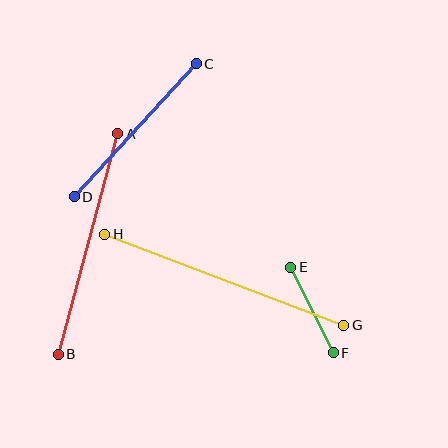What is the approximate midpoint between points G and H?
The midpoint is at approximately (224, 280) pixels.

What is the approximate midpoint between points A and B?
The midpoint is at approximately (88, 244) pixels.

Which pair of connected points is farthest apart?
Points G and H are farthest apart.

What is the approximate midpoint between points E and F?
The midpoint is at approximately (312, 310) pixels.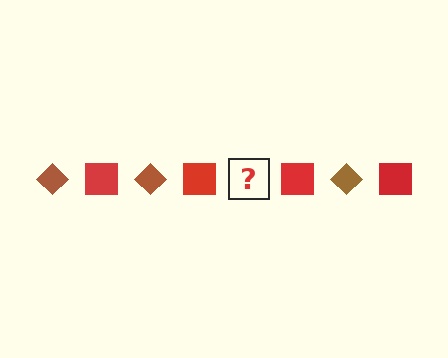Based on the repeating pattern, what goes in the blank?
The blank should be a brown diamond.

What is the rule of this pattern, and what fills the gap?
The rule is that the pattern alternates between brown diamond and red square. The gap should be filled with a brown diamond.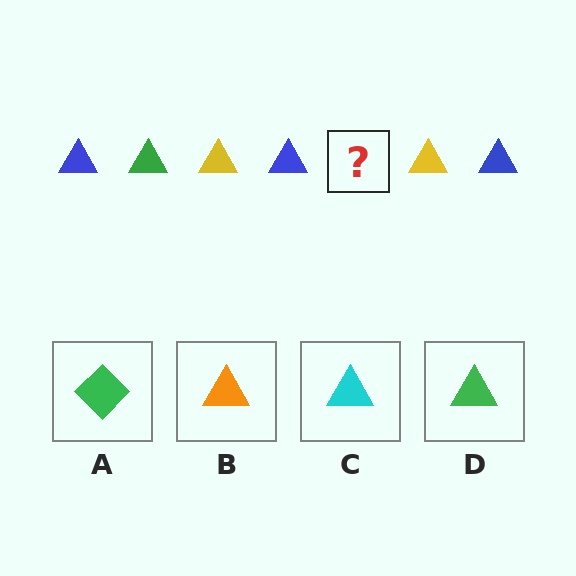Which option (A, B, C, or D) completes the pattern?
D.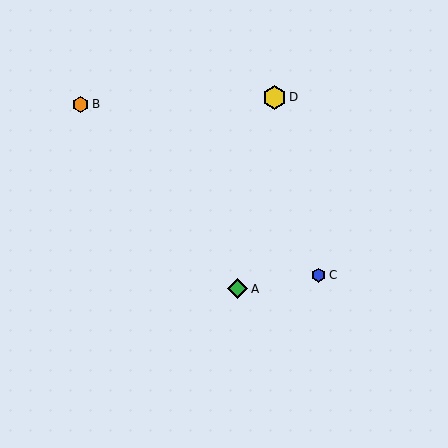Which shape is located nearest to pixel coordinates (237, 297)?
The green diamond (labeled A) at (238, 289) is nearest to that location.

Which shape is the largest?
The yellow hexagon (labeled D) is the largest.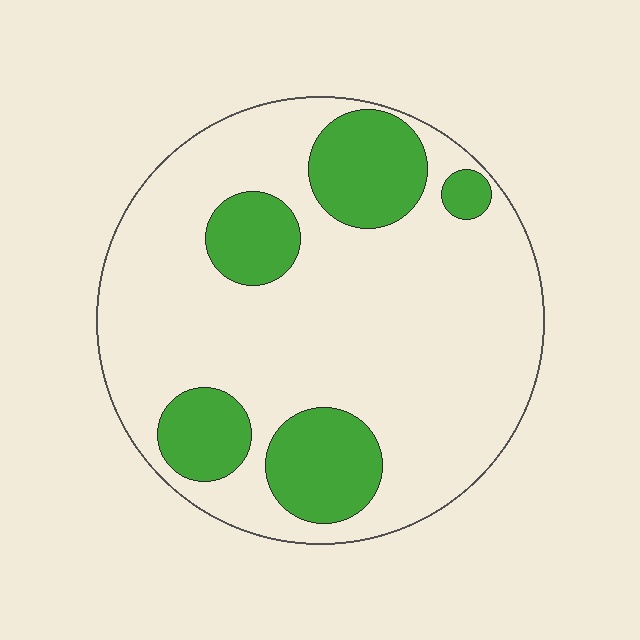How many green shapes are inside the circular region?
5.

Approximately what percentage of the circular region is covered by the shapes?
Approximately 25%.